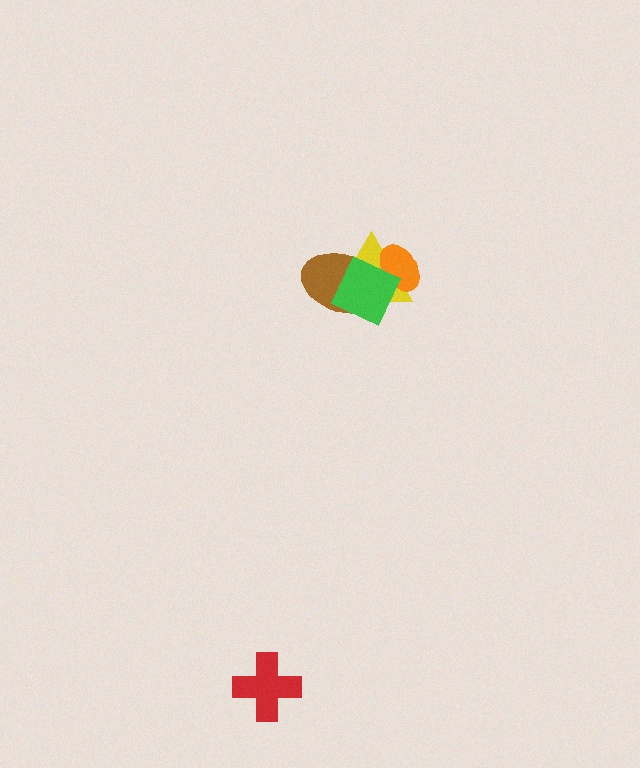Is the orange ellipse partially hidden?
Yes, it is partially covered by another shape.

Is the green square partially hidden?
No, no other shape covers it.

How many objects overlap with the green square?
3 objects overlap with the green square.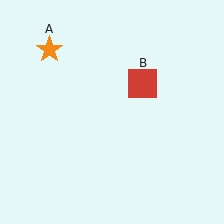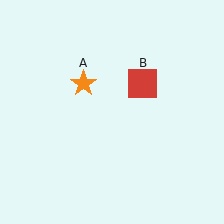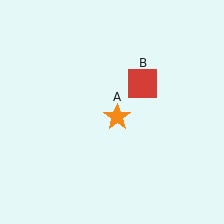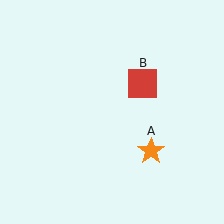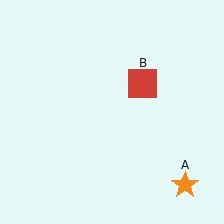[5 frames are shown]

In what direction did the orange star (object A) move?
The orange star (object A) moved down and to the right.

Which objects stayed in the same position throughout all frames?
Red square (object B) remained stationary.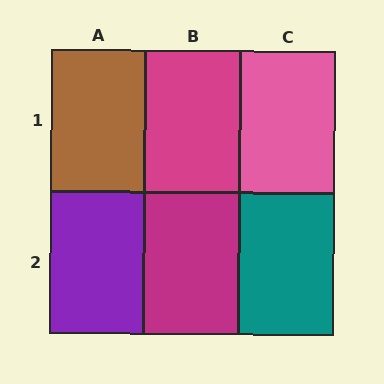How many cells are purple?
1 cell is purple.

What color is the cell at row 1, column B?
Magenta.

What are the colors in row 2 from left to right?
Purple, magenta, teal.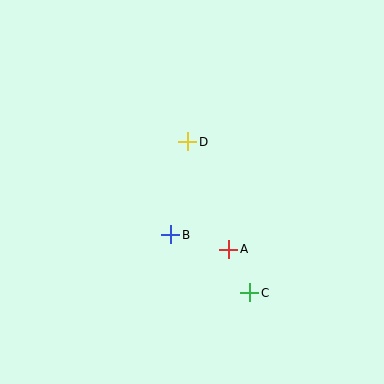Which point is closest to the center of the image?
Point B at (171, 235) is closest to the center.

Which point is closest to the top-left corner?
Point D is closest to the top-left corner.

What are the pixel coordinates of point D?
Point D is at (188, 142).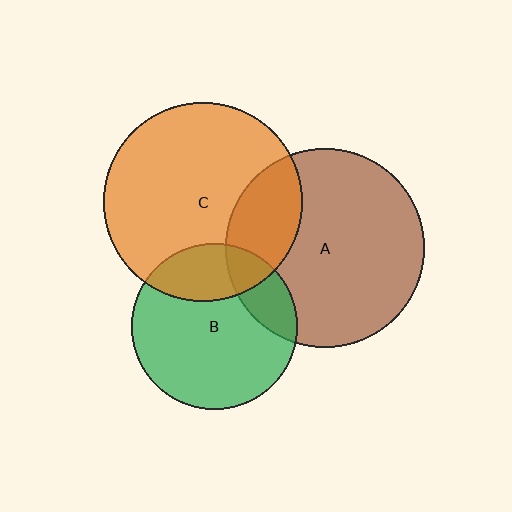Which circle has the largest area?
Circle C (orange).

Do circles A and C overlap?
Yes.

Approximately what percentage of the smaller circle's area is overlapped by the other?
Approximately 25%.